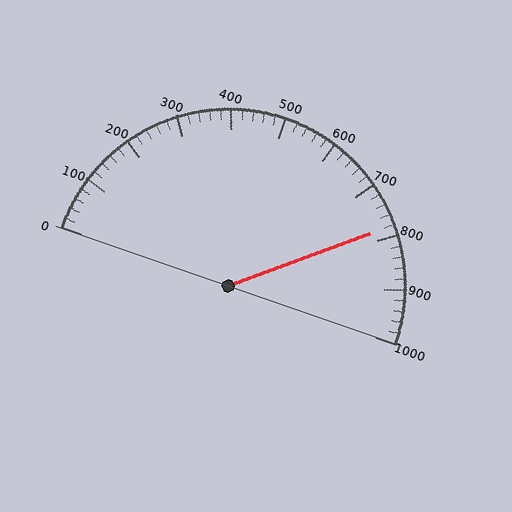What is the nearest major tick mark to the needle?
The nearest major tick mark is 800.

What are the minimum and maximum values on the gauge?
The gauge ranges from 0 to 1000.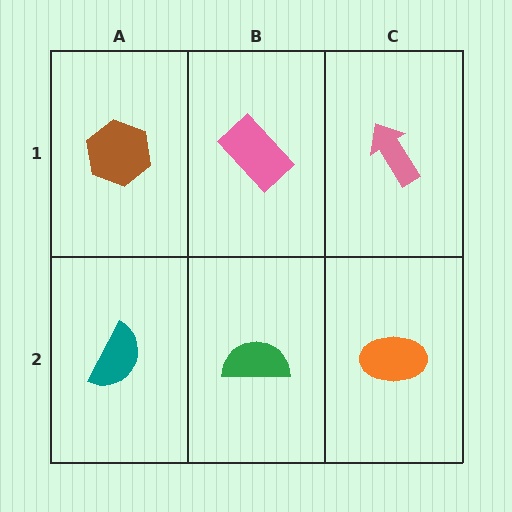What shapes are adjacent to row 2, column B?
A pink rectangle (row 1, column B), a teal semicircle (row 2, column A), an orange ellipse (row 2, column C).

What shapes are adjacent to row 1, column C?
An orange ellipse (row 2, column C), a pink rectangle (row 1, column B).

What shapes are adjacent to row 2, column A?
A brown hexagon (row 1, column A), a green semicircle (row 2, column B).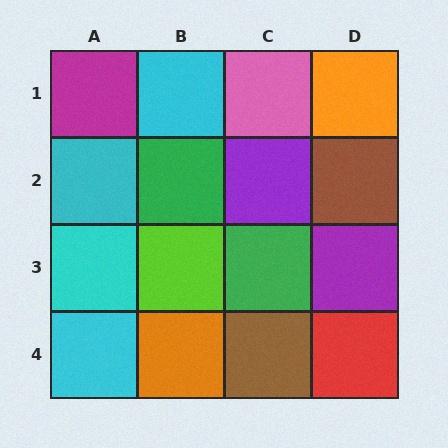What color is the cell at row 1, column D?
Orange.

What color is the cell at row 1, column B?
Cyan.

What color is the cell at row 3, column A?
Cyan.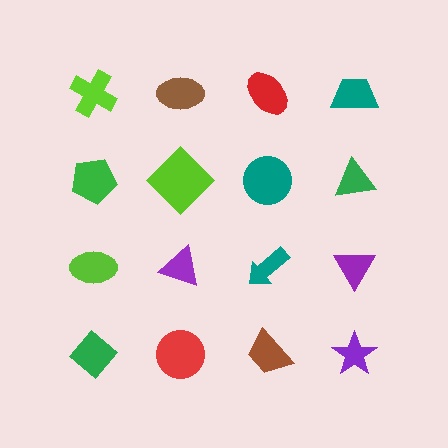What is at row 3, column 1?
A lime ellipse.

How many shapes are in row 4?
4 shapes.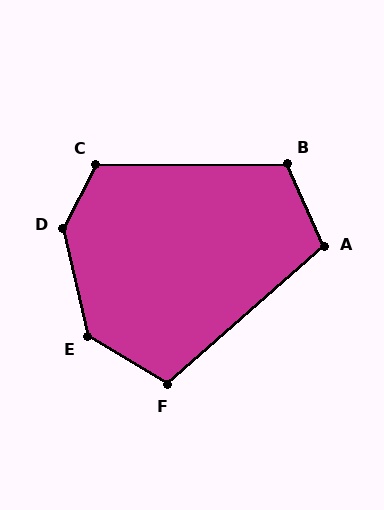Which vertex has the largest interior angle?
D, at approximately 139 degrees.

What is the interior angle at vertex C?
Approximately 118 degrees (obtuse).